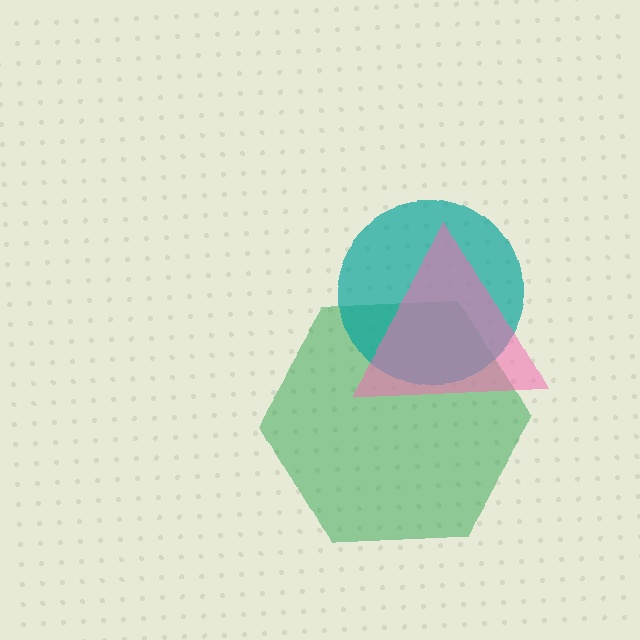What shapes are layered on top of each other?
The layered shapes are: a green hexagon, a teal circle, a pink triangle.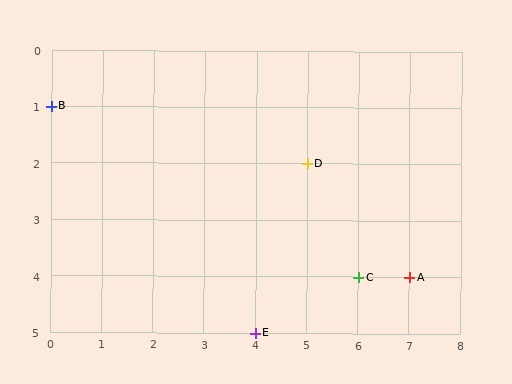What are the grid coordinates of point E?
Point E is at grid coordinates (4, 5).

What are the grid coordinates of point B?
Point B is at grid coordinates (0, 1).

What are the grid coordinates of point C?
Point C is at grid coordinates (6, 4).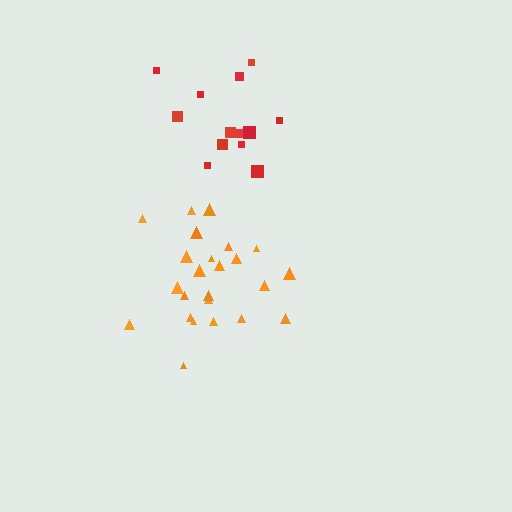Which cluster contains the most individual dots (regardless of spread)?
Orange (24).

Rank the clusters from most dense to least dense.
orange, red.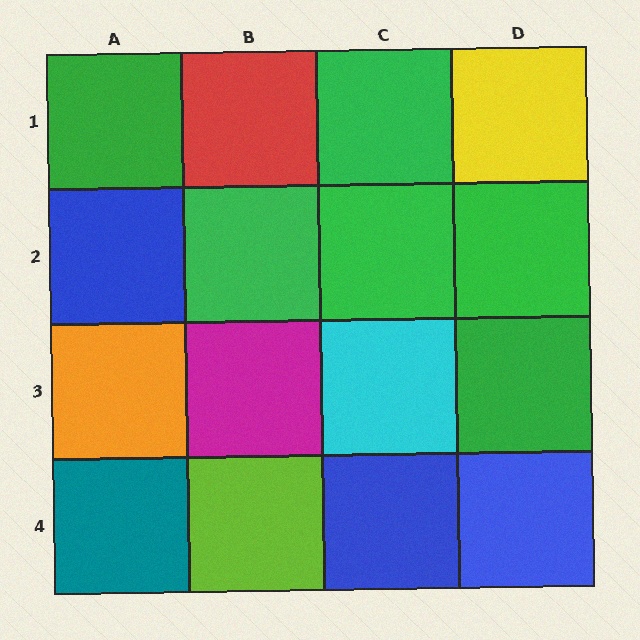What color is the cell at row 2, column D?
Green.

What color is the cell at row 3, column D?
Green.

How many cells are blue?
3 cells are blue.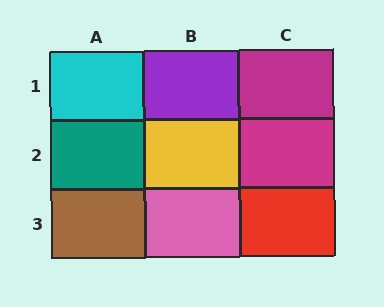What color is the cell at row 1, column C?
Magenta.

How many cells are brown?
1 cell is brown.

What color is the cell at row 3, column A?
Brown.